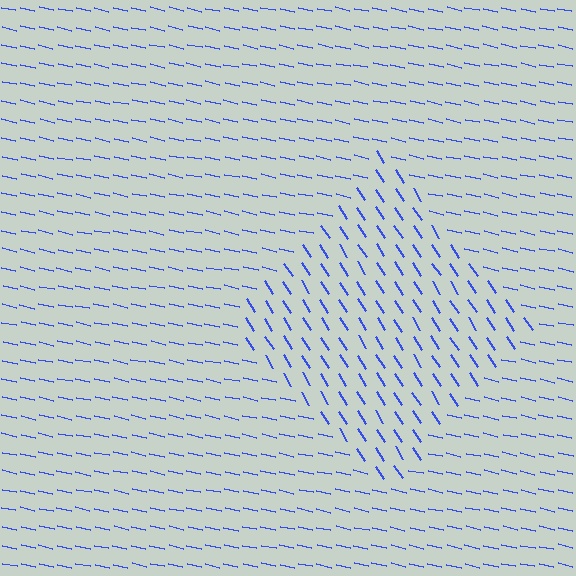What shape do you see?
I see a diamond.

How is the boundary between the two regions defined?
The boundary is defined purely by a change in line orientation (approximately 45 degrees difference). All lines are the same color and thickness.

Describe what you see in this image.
The image is filled with small blue line segments. A diamond region in the image has lines oriented differently from the surrounding lines, creating a visible texture boundary.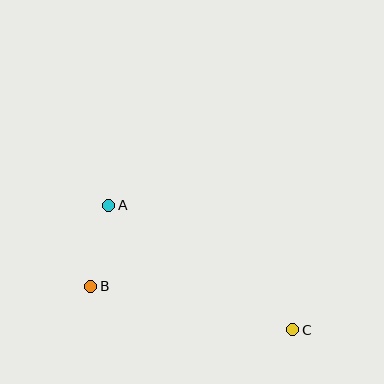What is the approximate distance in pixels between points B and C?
The distance between B and C is approximately 207 pixels.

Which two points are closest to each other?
Points A and B are closest to each other.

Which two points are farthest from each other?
Points A and C are farthest from each other.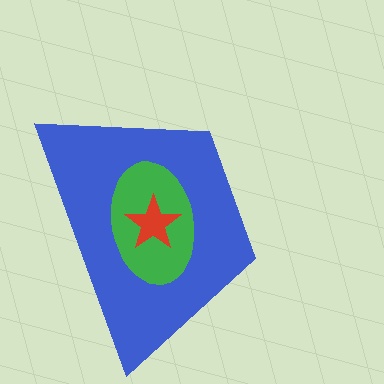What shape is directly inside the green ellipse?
The red star.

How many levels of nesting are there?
3.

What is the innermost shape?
The red star.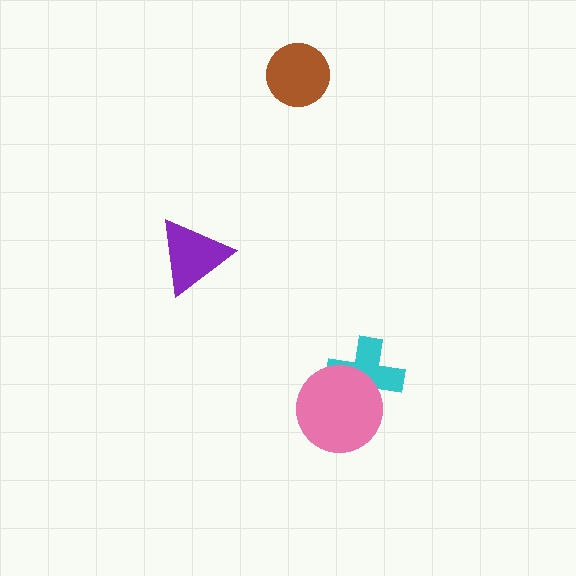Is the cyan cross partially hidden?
Yes, it is partially covered by another shape.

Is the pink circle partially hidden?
No, no other shape covers it.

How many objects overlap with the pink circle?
1 object overlaps with the pink circle.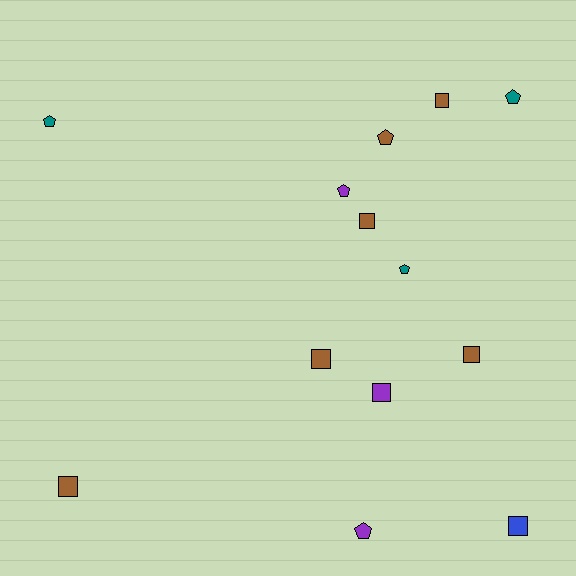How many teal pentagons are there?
There are 3 teal pentagons.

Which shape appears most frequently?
Square, with 7 objects.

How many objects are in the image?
There are 13 objects.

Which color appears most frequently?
Brown, with 6 objects.